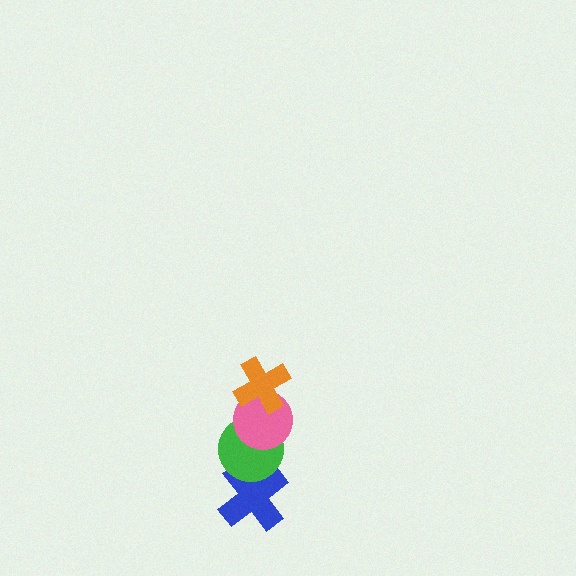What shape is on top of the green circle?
The pink circle is on top of the green circle.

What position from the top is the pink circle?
The pink circle is 2nd from the top.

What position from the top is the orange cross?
The orange cross is 1st from the top.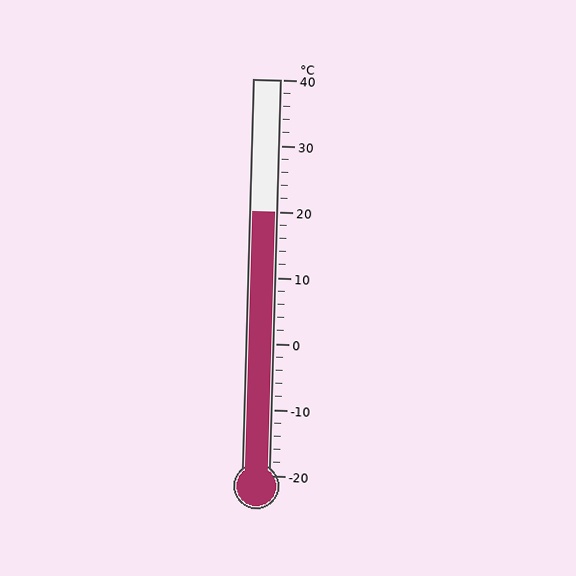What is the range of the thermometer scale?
The thermometer scale ranges from -20°C to 40°C.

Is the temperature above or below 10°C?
The temperature is above 10°C.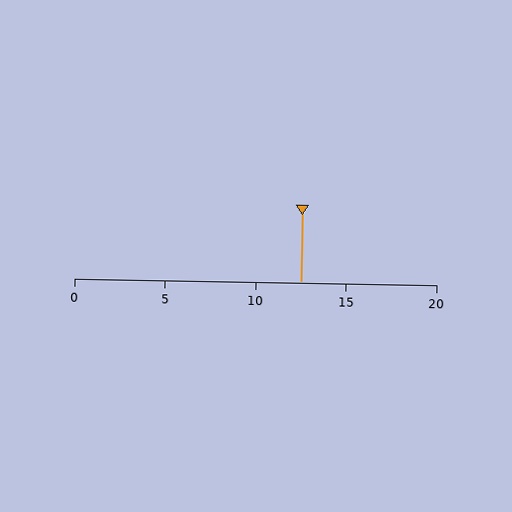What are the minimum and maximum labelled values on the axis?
The axis runs from 0 to 20.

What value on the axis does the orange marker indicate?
The marker indicates approximately 12.5.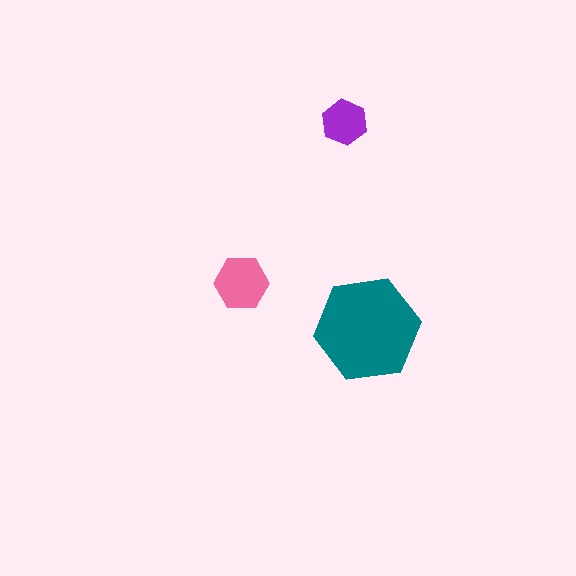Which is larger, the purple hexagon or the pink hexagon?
The pink one.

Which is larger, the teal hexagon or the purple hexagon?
The teal one.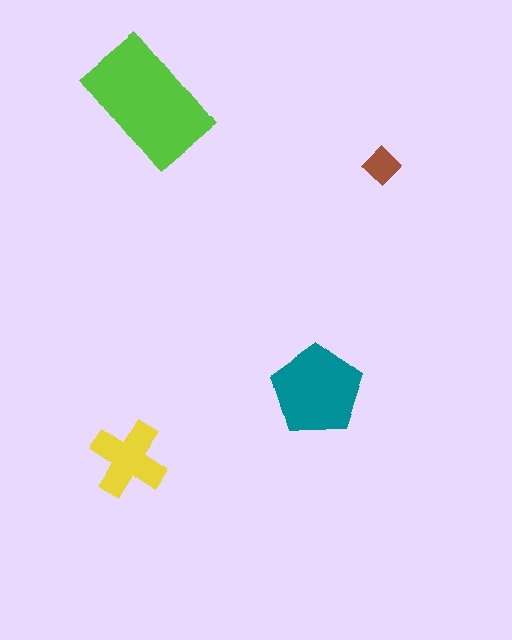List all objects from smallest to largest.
The brown diamond, the yellow cross, the teal pentagon, the lime rectangle.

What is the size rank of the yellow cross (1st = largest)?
3rd.